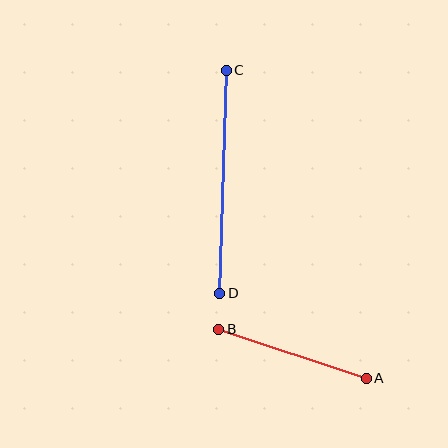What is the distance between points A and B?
The distance is approximately 156 pixels.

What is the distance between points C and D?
The distance is approximately 223 pixels.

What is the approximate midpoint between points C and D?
The midpoint is at approximately (223, 182) pixels.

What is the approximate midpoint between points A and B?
The midpoint is at approximately (292, 354) pixels.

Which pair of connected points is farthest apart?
Points C and D are farthest apart.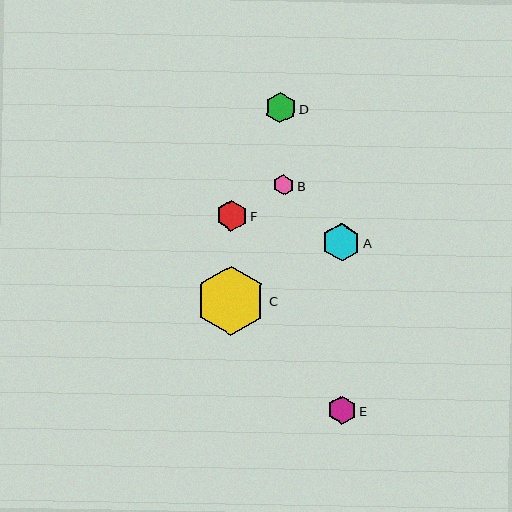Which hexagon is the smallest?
Hexagon B is the smallest with a size of approximately 21 pixels.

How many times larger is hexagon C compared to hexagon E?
Hexagon C is approximately 2.4 times the size of hexagon E.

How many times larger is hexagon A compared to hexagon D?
Hexagon A is approximately 1.2 times the size of hexagon D.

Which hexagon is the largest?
Hexagon C is the largest with a size of approximately 69 pixels.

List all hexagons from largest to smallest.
From largest to smallest: C, A, D, F, E, B.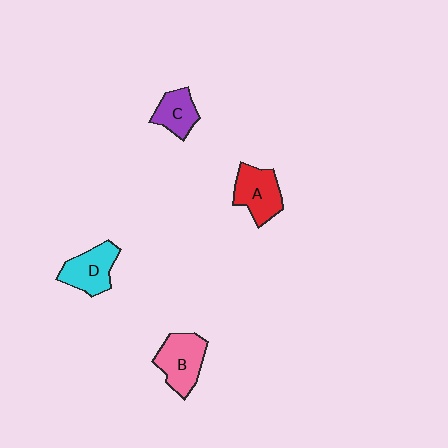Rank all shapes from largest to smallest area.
From largest to smallest: B (pink), A (red), D (cyan), C (purple).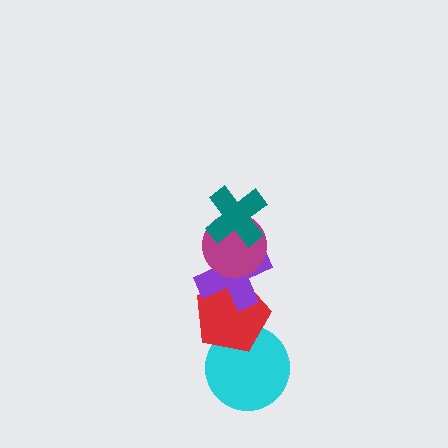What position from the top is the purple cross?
The purple cross is 3rd from the top.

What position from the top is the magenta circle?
The magenta circle is 2nd from the top.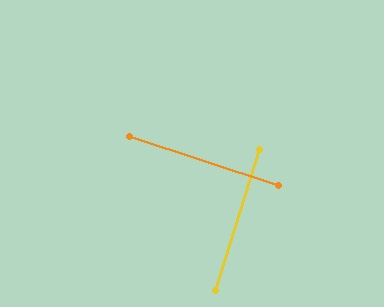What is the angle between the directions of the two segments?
Approximately 90 degrees.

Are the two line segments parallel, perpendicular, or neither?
Perpendicular — they meet at approximately 90°.